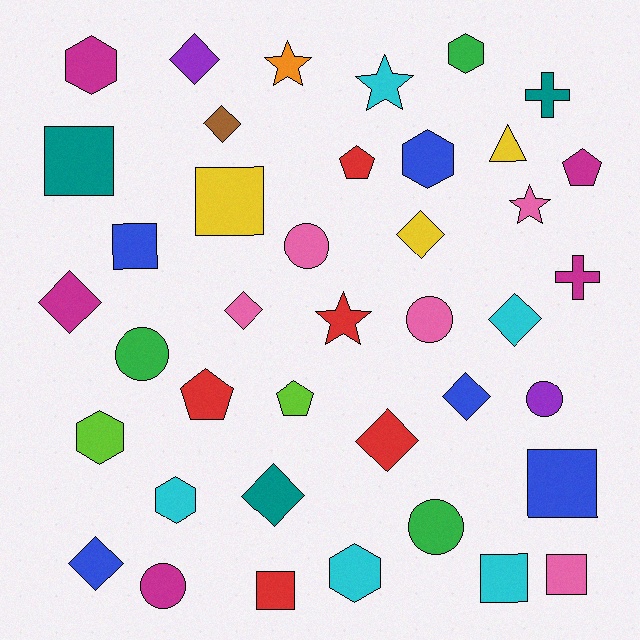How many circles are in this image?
There are 6 circles.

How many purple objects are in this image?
There are 2 purple objects.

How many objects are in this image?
There are 40 objects.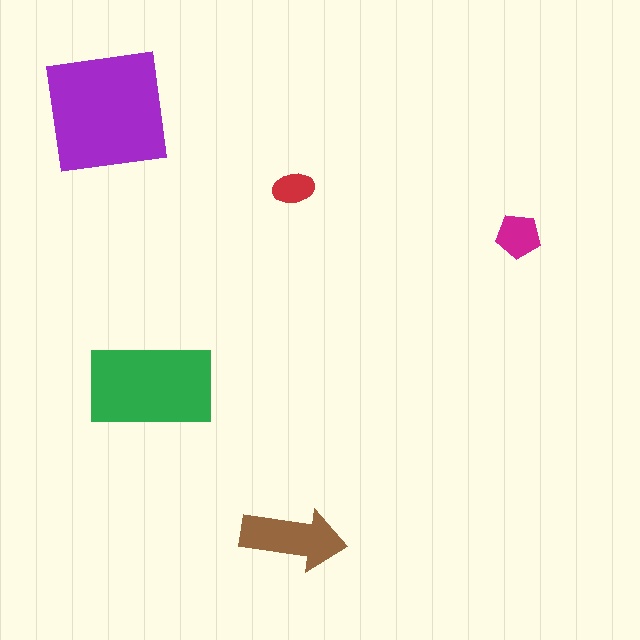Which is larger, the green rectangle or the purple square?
The purple square.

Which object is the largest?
The purple square.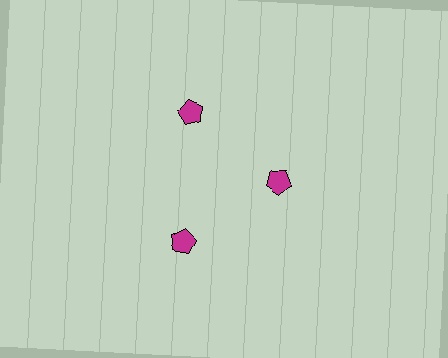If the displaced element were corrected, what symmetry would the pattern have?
It would have 3-fold rotational symmetry — the pattern would map onto itself every 120 degrees.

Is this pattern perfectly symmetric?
No. The 3 magenta pentagons are arranged in a ring, but one element near the 3 o'clock position is pulled inward toward the center, breaking the 3-fold rotational symmetry.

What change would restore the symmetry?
The symmetry would be restored by moving it outward, back onto the ring so that all 3 pentagons sit at equal angles and equal distance from the center.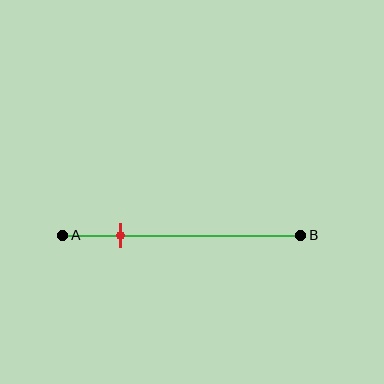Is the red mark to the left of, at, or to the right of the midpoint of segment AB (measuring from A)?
The red mark is to the left of the midpoint of segment AB.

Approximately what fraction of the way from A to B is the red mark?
The red mark is approximately 25% of the way from A to B.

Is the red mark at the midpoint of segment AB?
No, the mark is at about 25% from A, not at the 50% midpoint.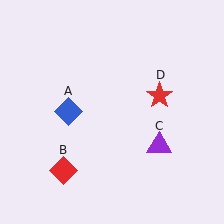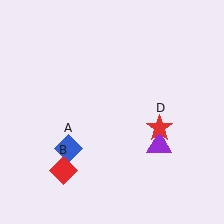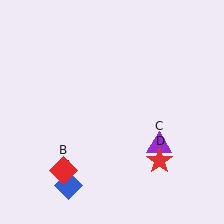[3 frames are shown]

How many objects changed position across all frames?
2 objects changed position: blue diamond (object A), red star (object D).